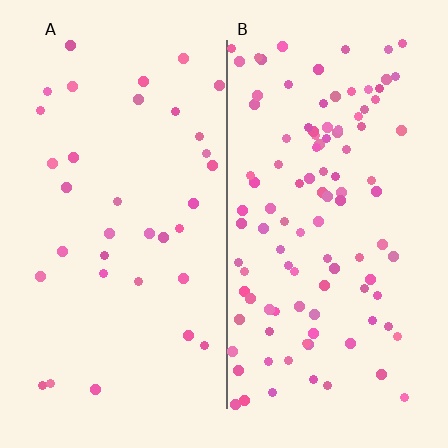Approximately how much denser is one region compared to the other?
Approximately 3.1× — region B over region A.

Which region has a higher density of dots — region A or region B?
B (the right).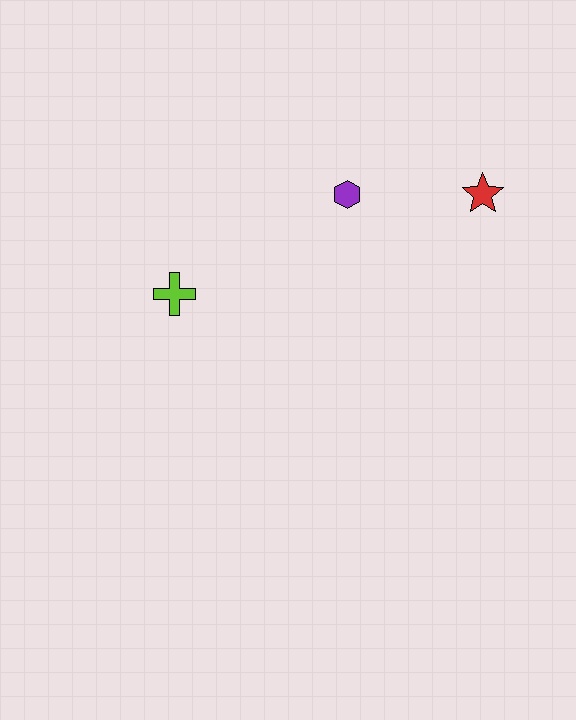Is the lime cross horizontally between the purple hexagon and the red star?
No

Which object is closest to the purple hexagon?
The red star is closest to the purple hexagon.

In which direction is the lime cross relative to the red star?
The lime cross is to the left of the red star.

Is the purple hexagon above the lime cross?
Yes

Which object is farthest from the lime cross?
The red star is farthest from the lime cross.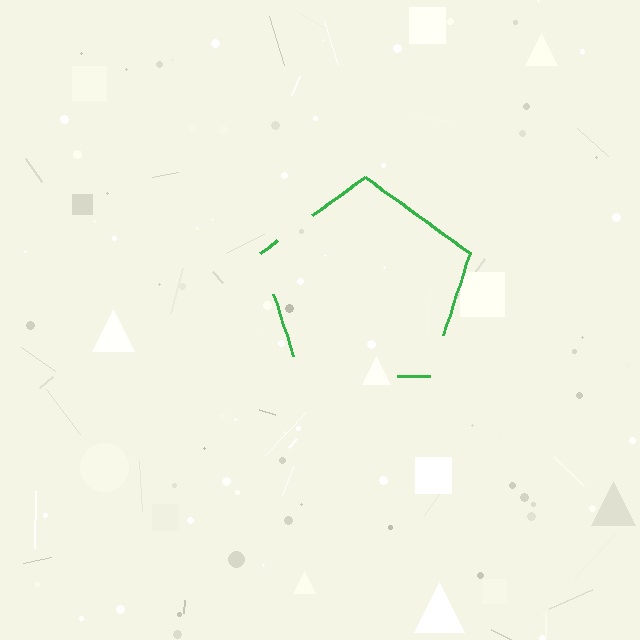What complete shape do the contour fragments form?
The contour fragments form a pentagon.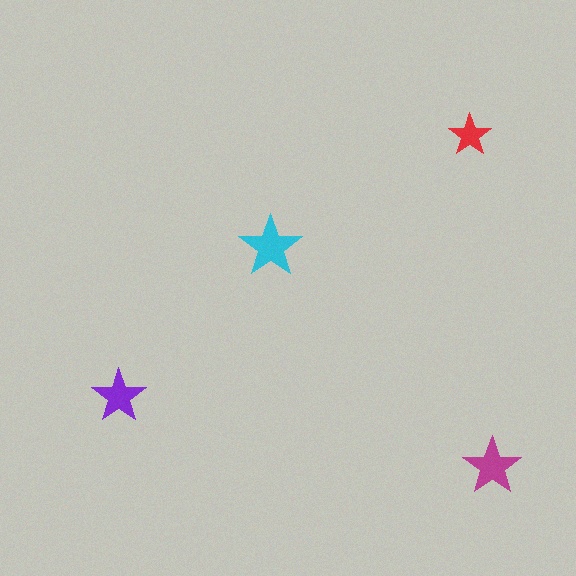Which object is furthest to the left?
The purple star is leftmost.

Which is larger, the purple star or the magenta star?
The magenta one.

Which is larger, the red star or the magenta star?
The magenta one.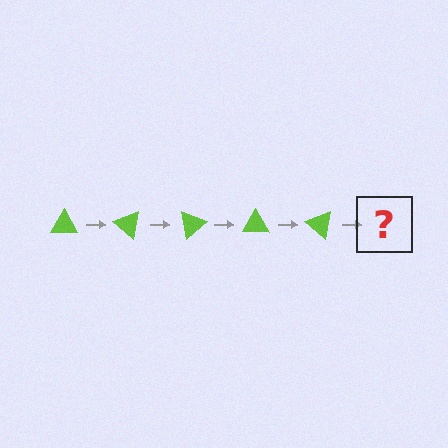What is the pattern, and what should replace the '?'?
The pattern is that the triangle rotates 40 degrees each step. The '?' should be a lime triangle rotated 200 degrees.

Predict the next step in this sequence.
The next step is a lime triangle rotated 200 degrees.